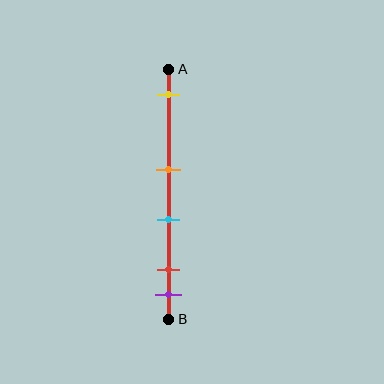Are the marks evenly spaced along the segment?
No, the marks are not evenly spaced.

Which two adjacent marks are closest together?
The red and purple marks are the closest adjacent pair.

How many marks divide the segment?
There are 5 marks dividing the segment.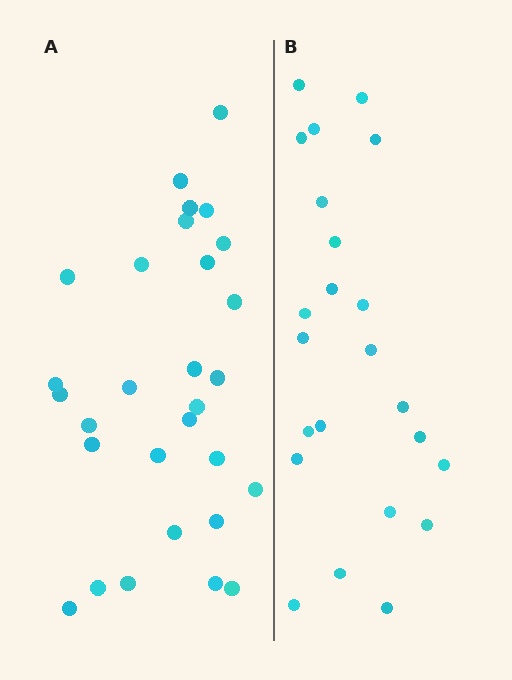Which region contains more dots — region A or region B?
Region A (the left region) has more dots.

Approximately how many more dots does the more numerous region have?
Region A has about 6 more dots than region B.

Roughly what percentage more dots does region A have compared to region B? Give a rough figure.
About 25% more.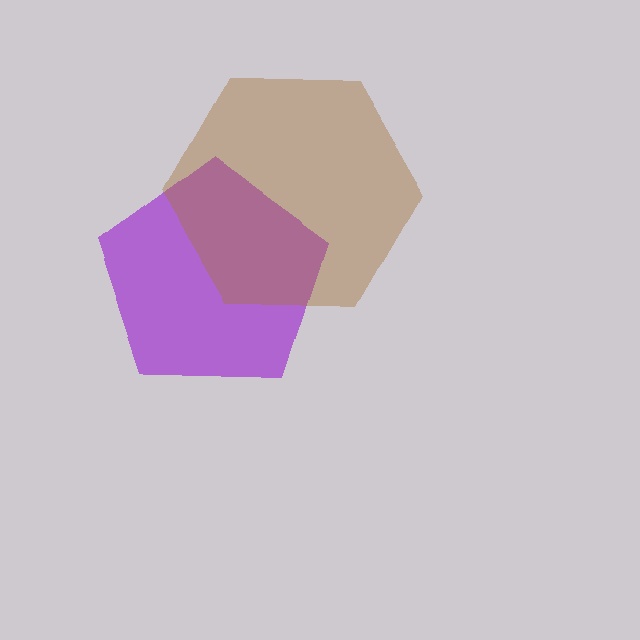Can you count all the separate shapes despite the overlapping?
Yes, there are 2 separate shapes.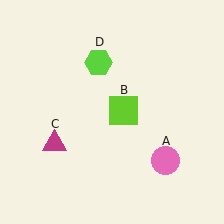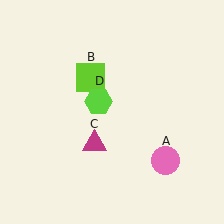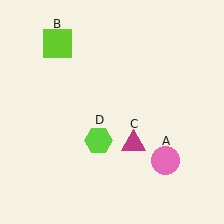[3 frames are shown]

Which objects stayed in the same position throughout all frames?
Pink circle (object A) remained stationary.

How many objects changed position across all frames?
3 objects changed position: lime square (object B), magenta triangle (object C), lime hexagon (object D).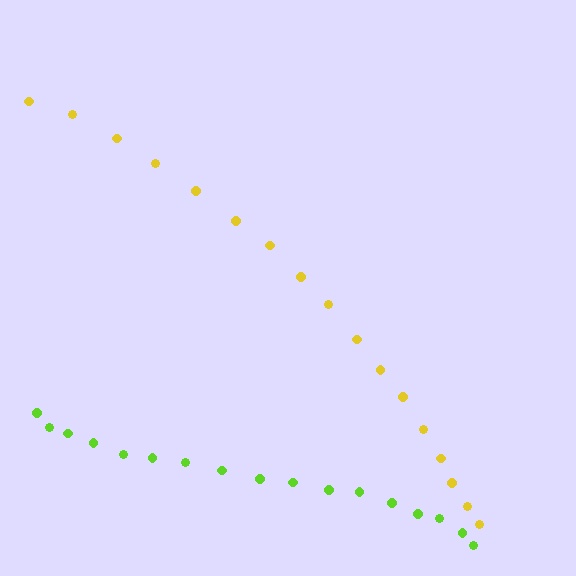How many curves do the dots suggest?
There are 2 distinct paths.